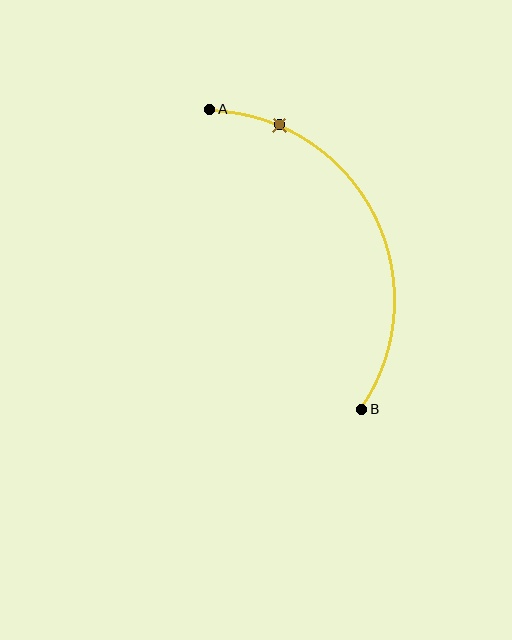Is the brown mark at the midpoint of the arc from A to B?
No. The brown mark lies on the arc but is closer to endpoint A. The arc midpoint would be at the point on the curve equidistant along the arc from both A and B.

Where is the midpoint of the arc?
The arc midpoint is the point on the curve farthest from the straight line joining A and B. It sits to the right of that line.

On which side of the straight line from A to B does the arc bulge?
The arc bulges to the right of the straight line connecting A and B.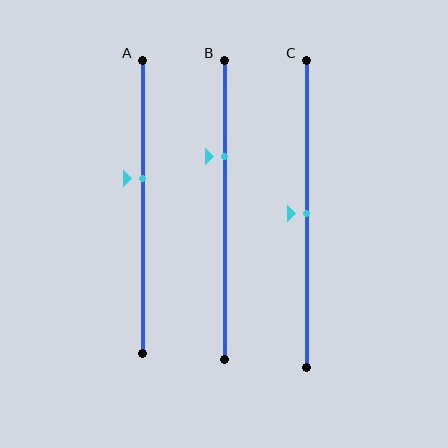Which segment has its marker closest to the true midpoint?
Segment C has its marker closest to the true midpoint.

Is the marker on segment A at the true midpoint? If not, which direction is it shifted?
No, the marker on segment A is shifted upward by about 10% of the segment length.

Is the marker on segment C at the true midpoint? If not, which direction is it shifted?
Yes, the marker on segment C is at the true midpoint.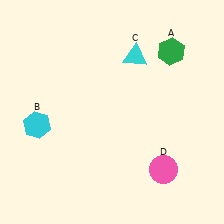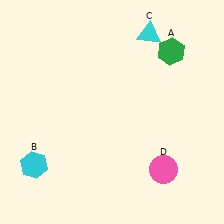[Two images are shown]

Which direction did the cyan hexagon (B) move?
The cyan hexagon (B) moved down.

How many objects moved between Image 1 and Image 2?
2 objects moved between the two images.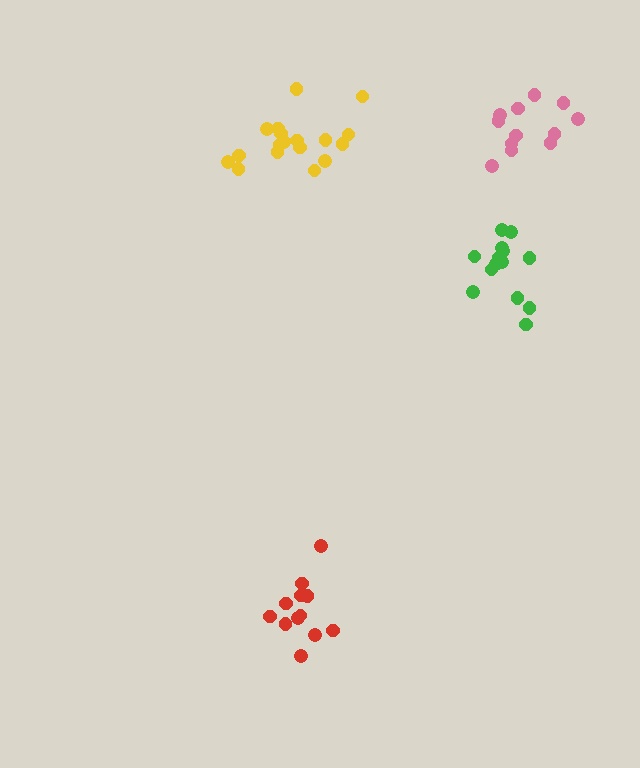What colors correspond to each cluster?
The clusters are colored: red, green, pink, yellow.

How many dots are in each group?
Group 1: 12 dots, Group 2: 14 dots, Group 3: 12 dots, Group 4: 18 dots (56 total).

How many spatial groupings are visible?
There are 4 spatial groupings.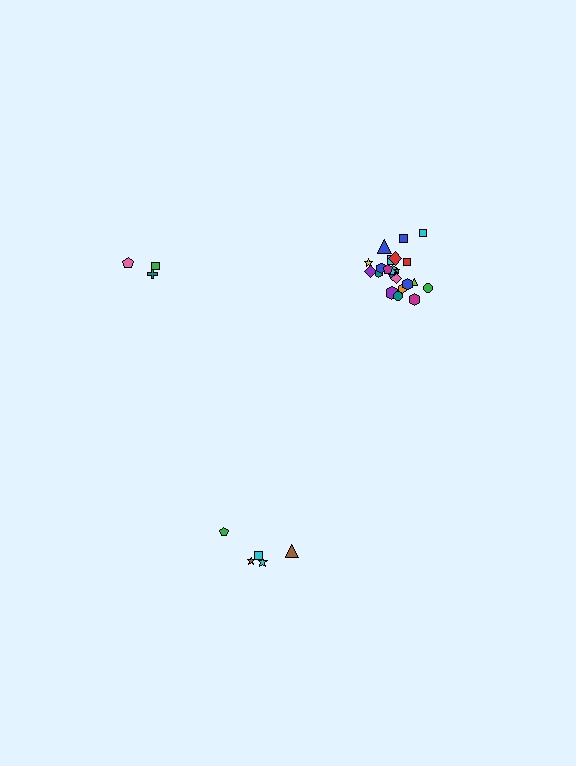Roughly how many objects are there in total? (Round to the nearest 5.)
Roughly 30 objects in total.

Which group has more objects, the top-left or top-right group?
The top-right group.